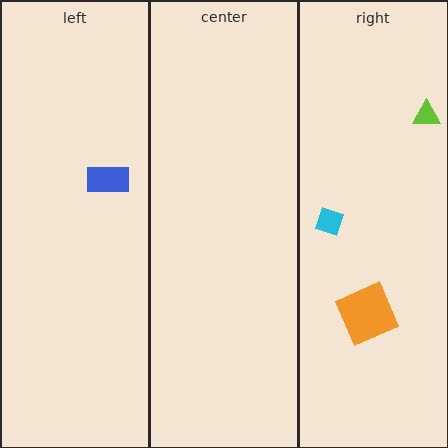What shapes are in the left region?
The blue rectangle.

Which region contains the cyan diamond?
The right region.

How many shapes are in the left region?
1.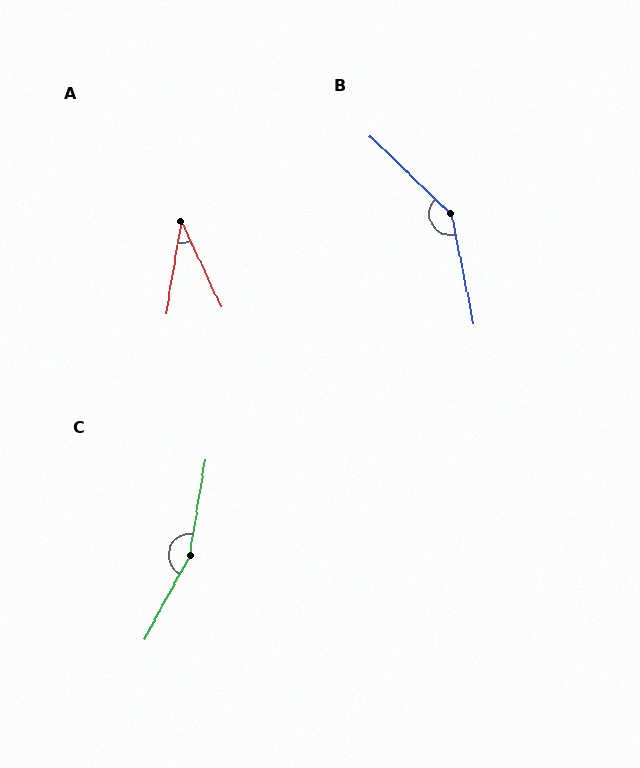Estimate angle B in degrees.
Approximately 145 degrees.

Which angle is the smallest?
A, at approximately 34 degrees.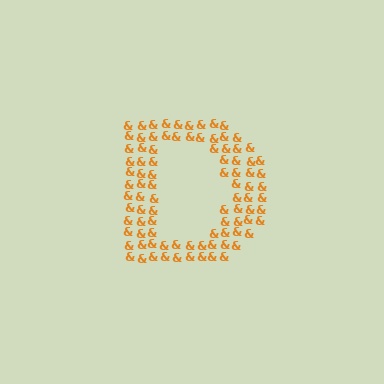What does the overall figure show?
The overall figure shows the letter D.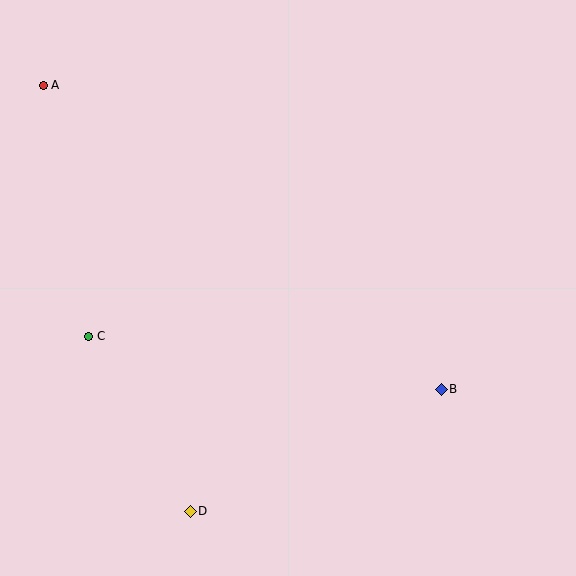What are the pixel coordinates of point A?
Point A is at (43, 85).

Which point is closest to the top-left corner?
Point A is closest to the top-left corner.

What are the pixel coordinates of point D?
Point D is at (190, 511).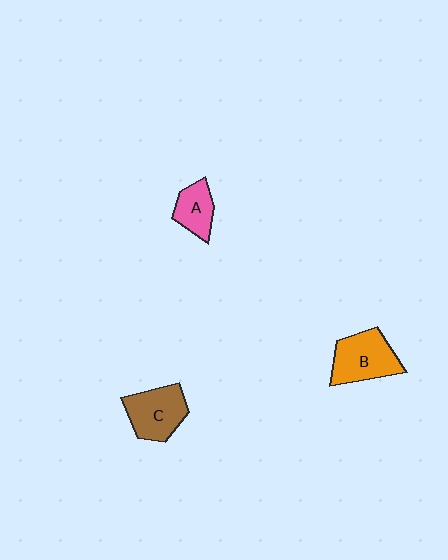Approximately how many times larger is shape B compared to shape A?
Approximately 1.6 times.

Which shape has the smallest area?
Shape A (pink).